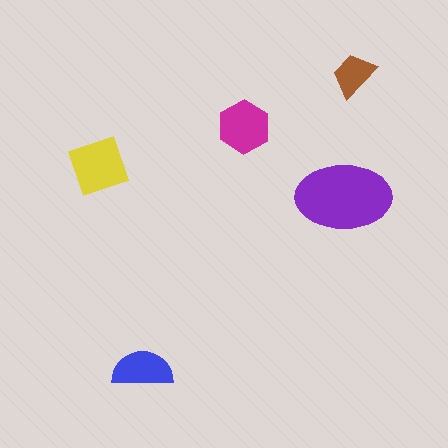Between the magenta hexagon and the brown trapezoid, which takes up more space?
The magenta hexagon.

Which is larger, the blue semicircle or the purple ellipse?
The purple ellipse.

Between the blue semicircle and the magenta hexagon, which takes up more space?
The magenta hexagon.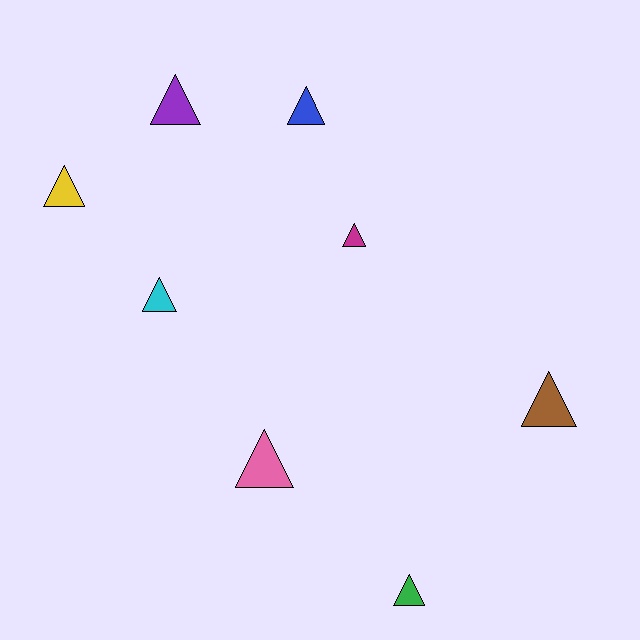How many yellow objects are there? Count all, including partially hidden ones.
There is 1 yellow object.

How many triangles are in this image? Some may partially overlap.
There are 8 triangles.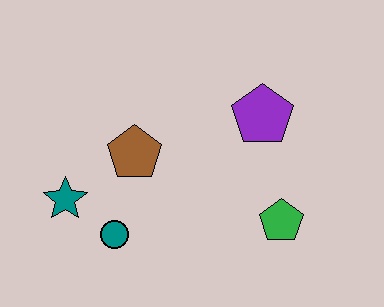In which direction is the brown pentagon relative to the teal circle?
The brown pentagon is above the teal circle.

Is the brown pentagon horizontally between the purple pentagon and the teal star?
Yes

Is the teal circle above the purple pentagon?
No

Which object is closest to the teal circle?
The teal star is closest to the teal circle.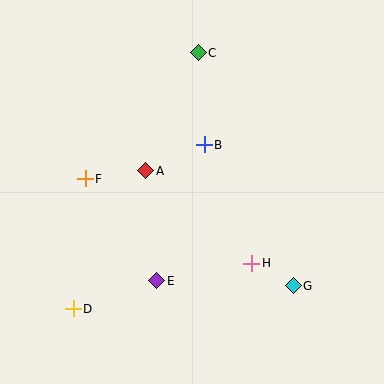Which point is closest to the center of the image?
Point B at (204, 145) is closest to the center.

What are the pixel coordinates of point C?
Point C is at (198, 53).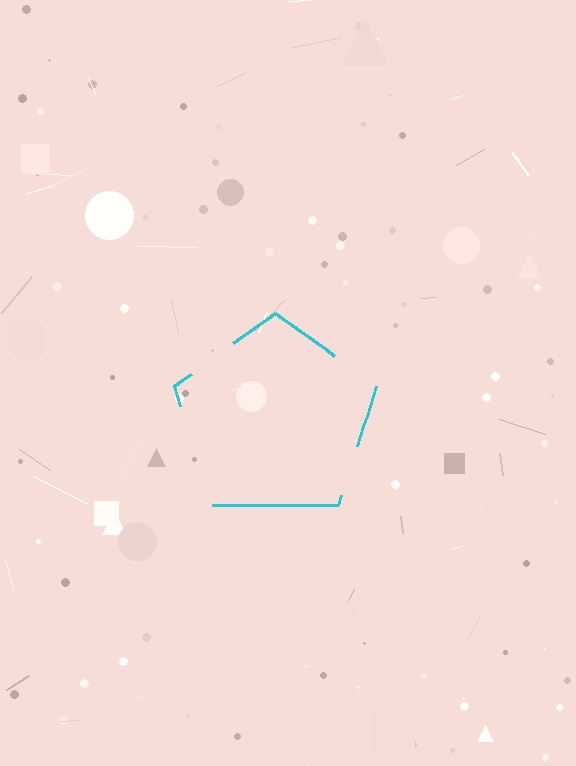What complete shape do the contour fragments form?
The contour fragments form a pentagon.